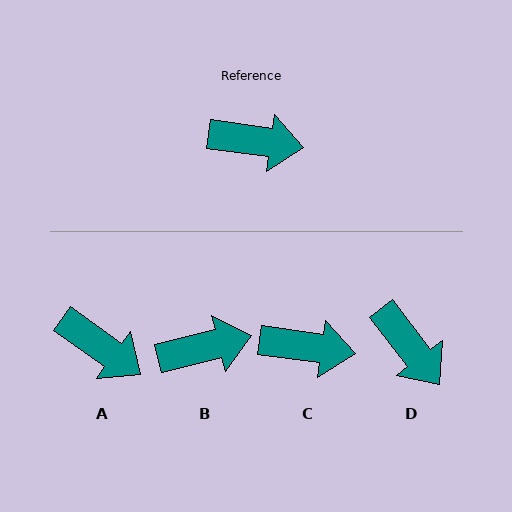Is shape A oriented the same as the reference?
No, it is off by about 27 degrees.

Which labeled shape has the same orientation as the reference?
C.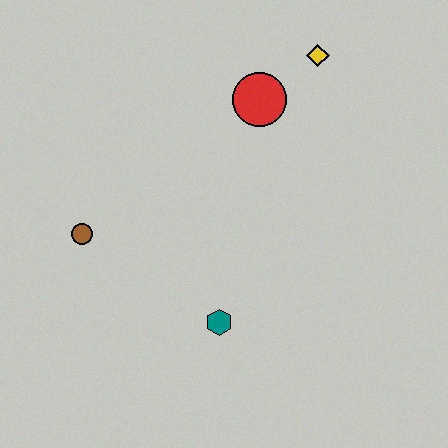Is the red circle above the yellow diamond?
No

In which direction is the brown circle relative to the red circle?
The brown circle is to the left of the red circle.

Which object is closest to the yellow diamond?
The red circle is closest to the yellow diamond.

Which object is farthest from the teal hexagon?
The yellow diamond is farthest from the teal hexagon.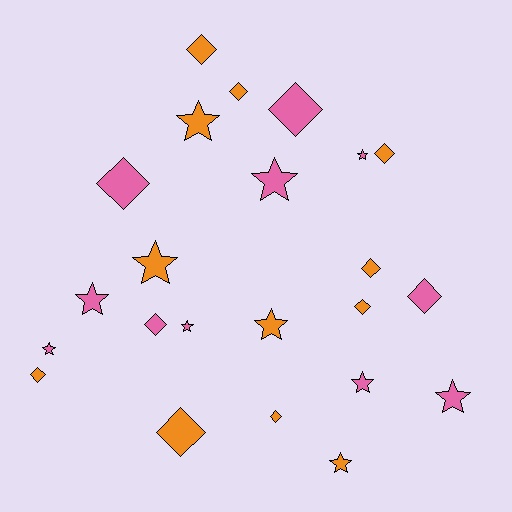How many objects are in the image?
There are 23 objects.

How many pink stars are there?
There are 7 pink stars.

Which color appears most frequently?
Orange, with 12 objects.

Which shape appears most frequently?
Diamond, with 12 objects.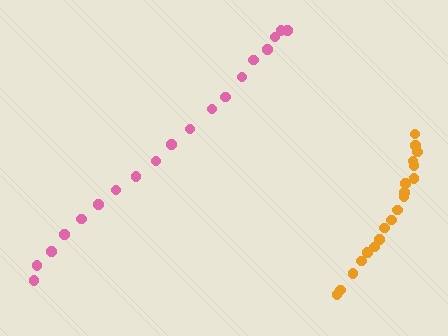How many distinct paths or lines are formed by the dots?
There are 2 distinct paths.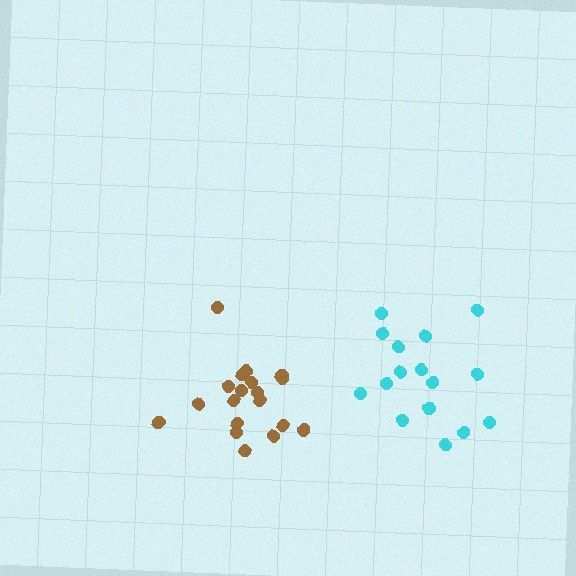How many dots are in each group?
Group 1: 19 dots, Group 2: 16 dots (35 total).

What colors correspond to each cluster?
The clusters are colored: brown, cyan.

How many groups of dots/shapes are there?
There are 2 groups.